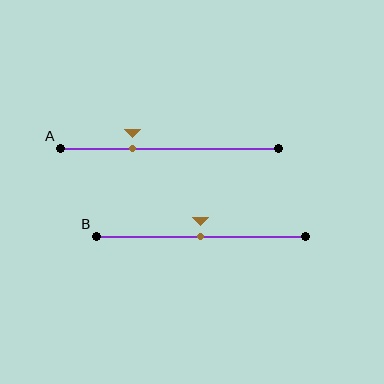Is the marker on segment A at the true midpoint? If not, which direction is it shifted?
No, the marker on segment A is shifted to the left by about 17% of the segment length.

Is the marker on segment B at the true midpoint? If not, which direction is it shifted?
Yes, the marker on segment B is at the true midpoint.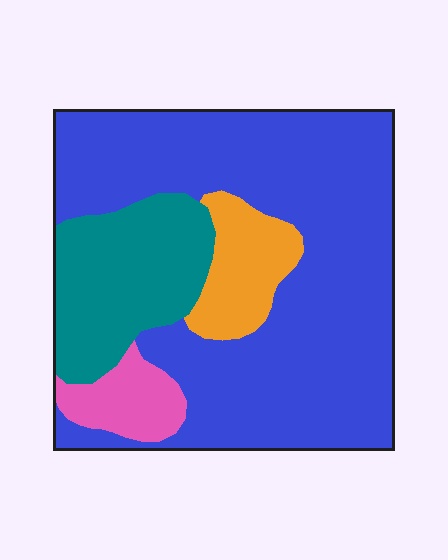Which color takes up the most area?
Blue, at roughly 65%.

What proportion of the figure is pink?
Pink covers 7% of the figure.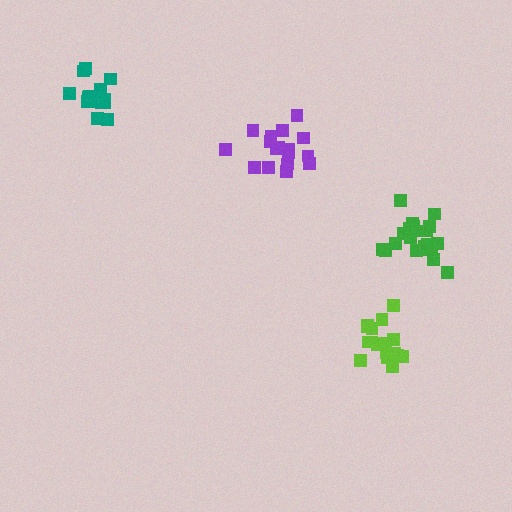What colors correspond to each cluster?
The clusters are colored: lime, teal, purple, green.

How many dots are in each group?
Group 1: 17 dots, Group 2: 15 dots, Group 3: 17 dots, Group 4: 21 dots (70 total).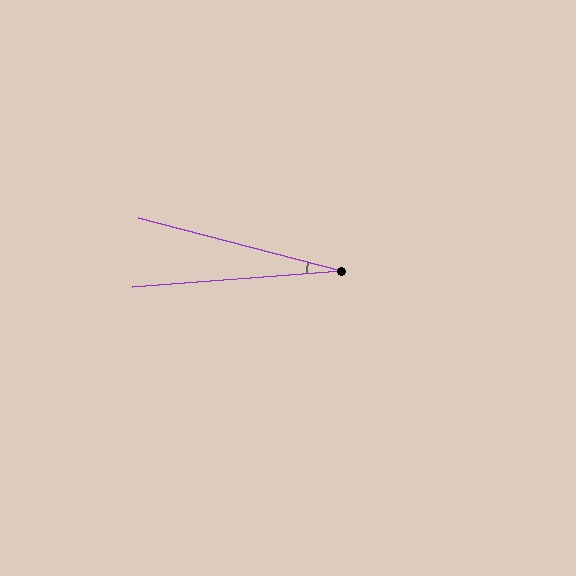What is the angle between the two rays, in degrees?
Approximately 19 degrees.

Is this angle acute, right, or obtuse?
It is acute.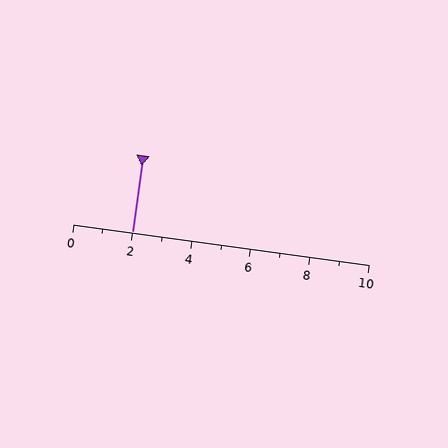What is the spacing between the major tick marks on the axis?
The major ticks are spaced 2 apart.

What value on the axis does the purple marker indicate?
The marker indicates approximately 2.